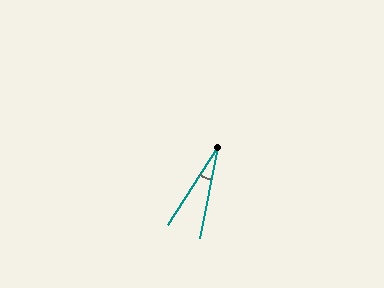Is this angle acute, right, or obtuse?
It is acute.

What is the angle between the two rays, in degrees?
Approximately 22 degrees.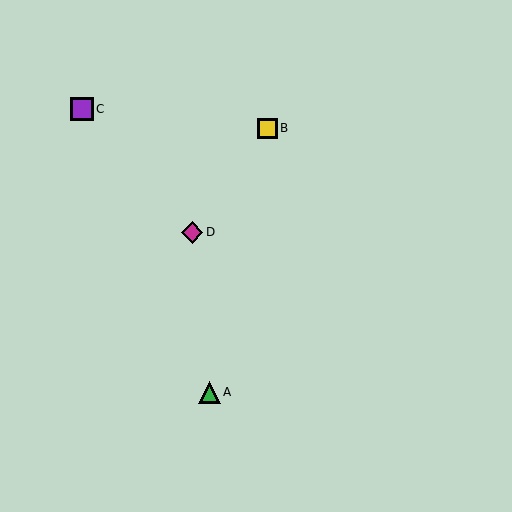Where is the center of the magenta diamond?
The center of the magenta diamond is at (192, 232).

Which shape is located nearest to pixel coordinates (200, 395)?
The green triangle (labeled A) at (209, 392) is nearest to that location.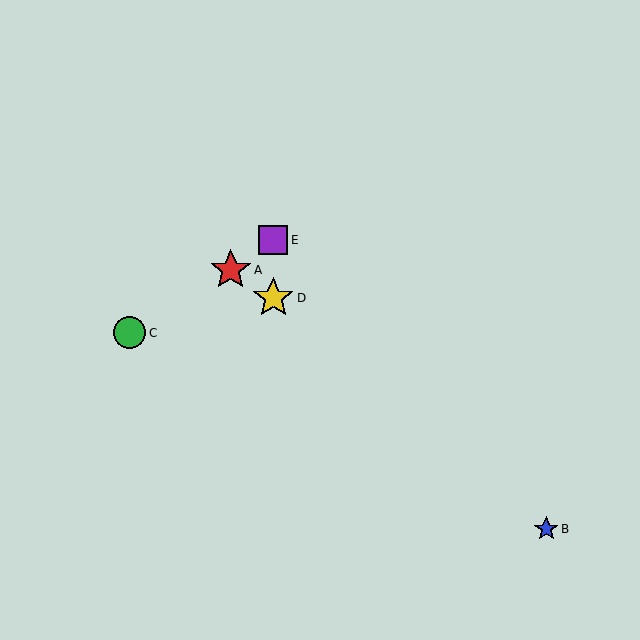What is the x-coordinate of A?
Object A is at x≈231.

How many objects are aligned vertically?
2 objects (D, E) are aligned vertically.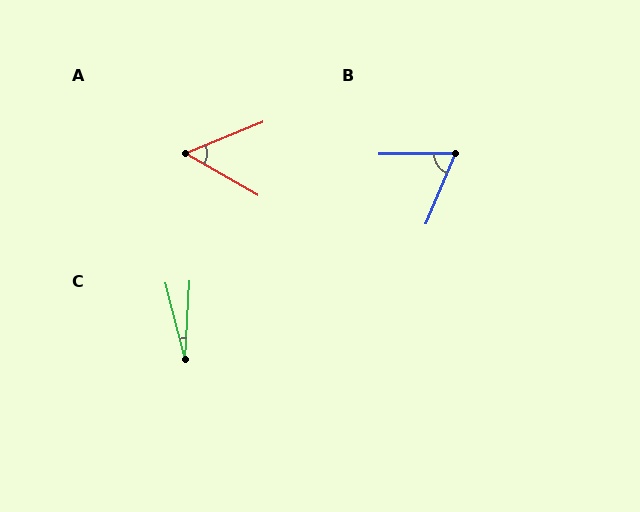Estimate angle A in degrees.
Approximately 52 degrees.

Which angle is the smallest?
C, at approximately 18 degrees.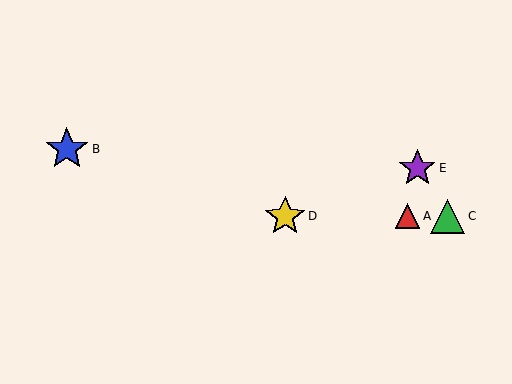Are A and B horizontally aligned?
No, A is at y≈216 and B is at y≈149.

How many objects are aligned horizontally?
3 objects (A, C, D) are aligned horizontally.